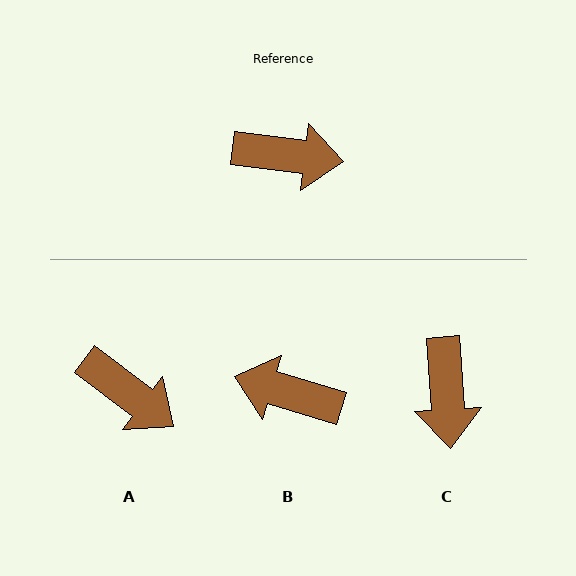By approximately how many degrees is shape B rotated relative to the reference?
Approximately 170 degrees counter-clockwise.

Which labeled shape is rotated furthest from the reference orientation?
B, about 170 degrees away.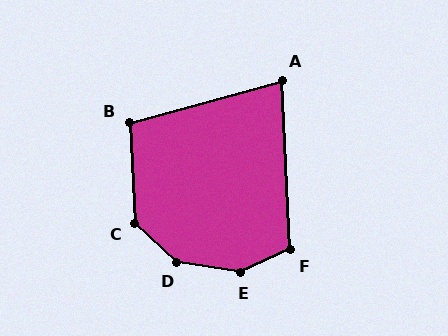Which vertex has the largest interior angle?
E, at approximately 147 degrees.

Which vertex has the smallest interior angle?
A, at approximately 78 degrees.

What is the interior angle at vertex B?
Approximately 102 degrees (obtuse).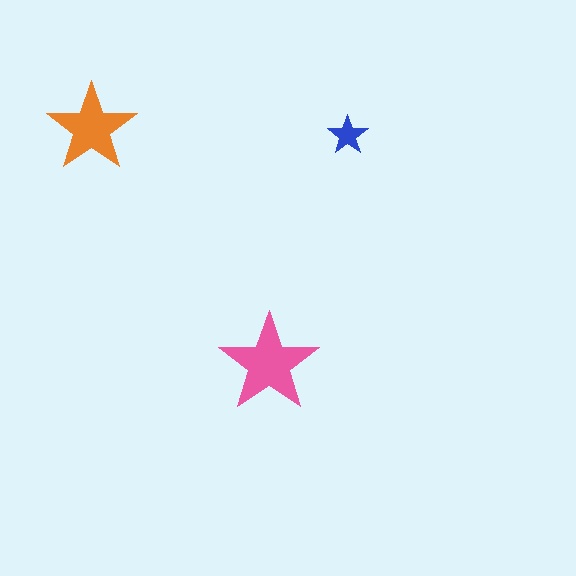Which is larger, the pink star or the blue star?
The pink one.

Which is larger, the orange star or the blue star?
The orange one.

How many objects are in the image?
There are 3 objects in the image.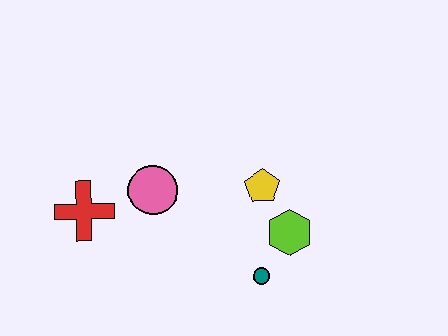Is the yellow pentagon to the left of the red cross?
No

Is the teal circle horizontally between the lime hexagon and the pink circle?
Yes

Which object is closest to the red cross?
The pink circle is closest to the red cross.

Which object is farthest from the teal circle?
The red cross is farthest from the teal circle.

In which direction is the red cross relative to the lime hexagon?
The red cross is to the left of the lime hexagon.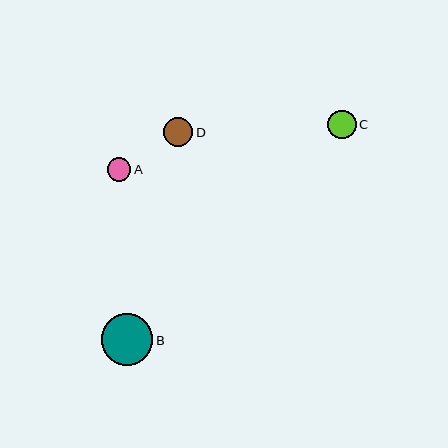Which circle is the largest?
Circle B is the largest with a size of approximately 52 pixels.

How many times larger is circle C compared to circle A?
Circle C is approximately 1.2 times the size of circle A.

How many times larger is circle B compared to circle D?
Circle B is approximately 1.8 times the size of circle D.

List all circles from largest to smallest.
From largest to smallest: B, D, C, A.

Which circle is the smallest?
Circle A is the smallest with a size of approximately 23 pixels.